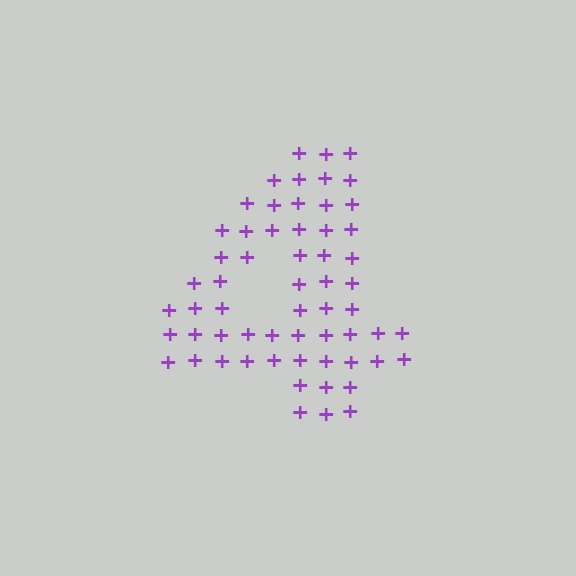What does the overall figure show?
The overall figure shows the digit 4.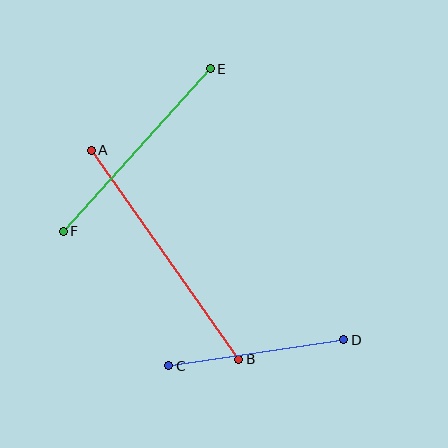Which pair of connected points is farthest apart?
Points A and B are farthest apart.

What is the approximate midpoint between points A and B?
The midpoint is at approximately (165, 255) pixels.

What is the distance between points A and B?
The distance is approximately 256 pixels.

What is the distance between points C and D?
The distance is approximately 177 pixels.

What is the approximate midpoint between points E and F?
The midpoint is at approximately (137, 150) pixels.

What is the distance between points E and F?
The distance is approximately 219 pixels.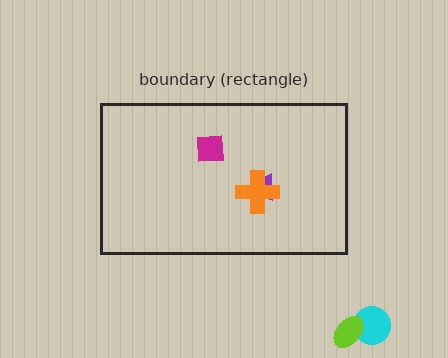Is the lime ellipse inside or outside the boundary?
Outside.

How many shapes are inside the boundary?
3 inside, 2 outside.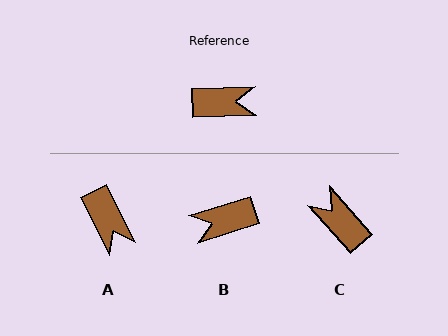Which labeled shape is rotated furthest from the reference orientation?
B, about 164 degrees away.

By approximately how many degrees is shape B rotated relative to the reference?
Approximately 164 degrees clockwise.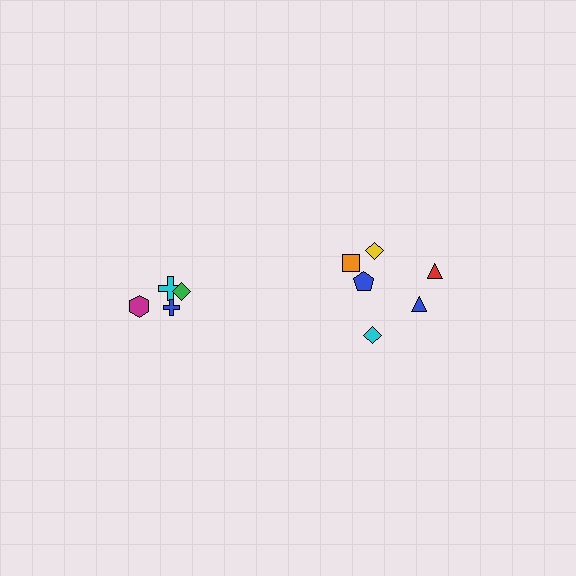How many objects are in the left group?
There are 4 objects.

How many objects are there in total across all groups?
There are 10 objects.